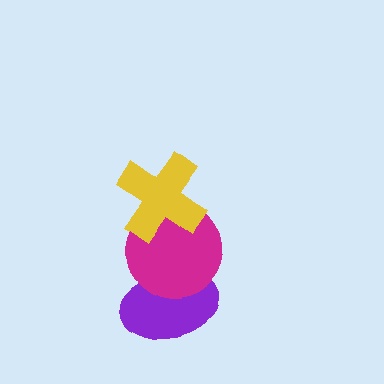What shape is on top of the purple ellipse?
The magenta circle is on top of the purple ellipse.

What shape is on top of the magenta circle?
The yellow cross is on top of the magenta circle.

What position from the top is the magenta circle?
The magenta circle is 2nd from the top.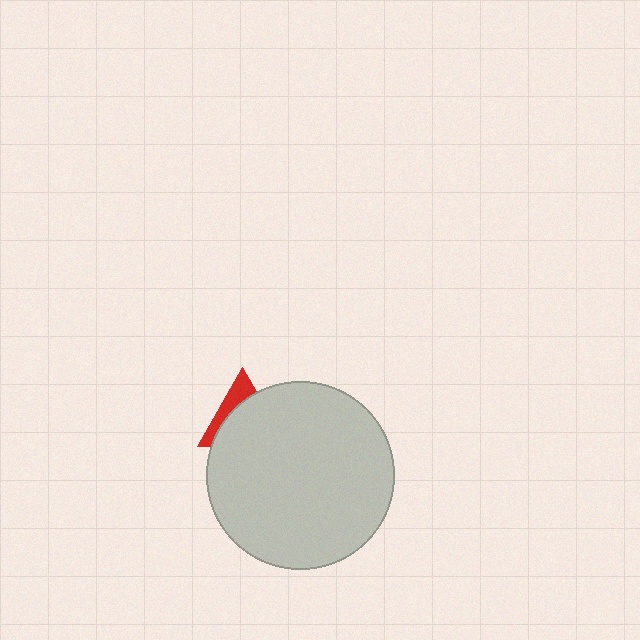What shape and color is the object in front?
The object in front is a light gray circle.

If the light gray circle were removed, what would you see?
You would see the complete red triangle.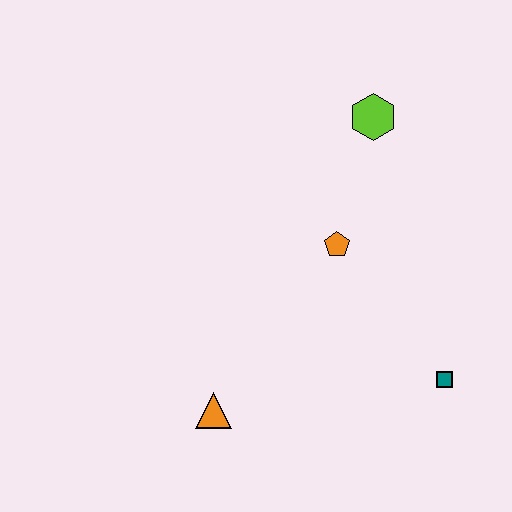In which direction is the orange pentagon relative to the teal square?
The orange pentagon is above the teal square.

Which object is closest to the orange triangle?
The orange pentagon is closest to the orange triangle.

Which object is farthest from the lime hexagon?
The orange triangle is farthest from the lime hexagon.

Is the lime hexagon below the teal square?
No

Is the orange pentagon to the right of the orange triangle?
Yes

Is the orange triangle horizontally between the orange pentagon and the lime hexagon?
No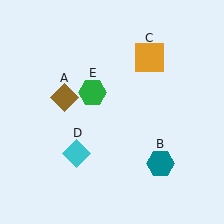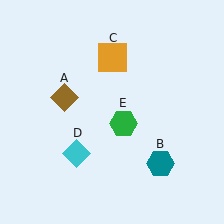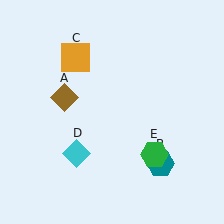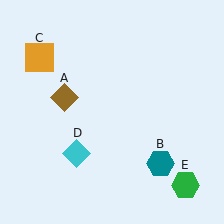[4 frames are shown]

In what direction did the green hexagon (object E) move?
The green hexagon (object E) moved down and to the right.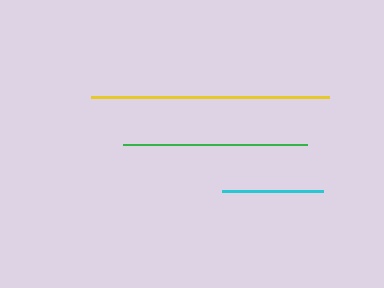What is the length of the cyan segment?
The cyan segment is approximately 102 pixels long.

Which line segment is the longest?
The yellow line is the longest at approximately 238 pixels.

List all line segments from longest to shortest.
From longest to shortest: yellow, green, cyan.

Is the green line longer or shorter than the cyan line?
The green line is longer than the cyan line.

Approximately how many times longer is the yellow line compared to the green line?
The yellow line is approximately 1.3 times the length of the green line.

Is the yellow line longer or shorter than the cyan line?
The yellow line is longer than the cyan line.